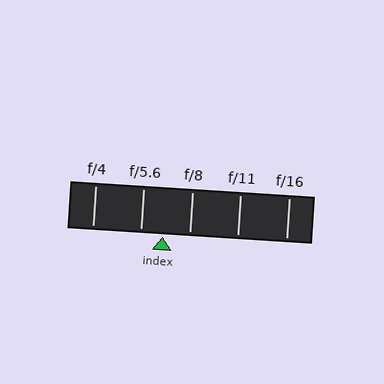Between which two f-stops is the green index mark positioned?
The index mark is between f/5.6 and f/8.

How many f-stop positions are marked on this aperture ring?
There are 5 f-stop positions marked.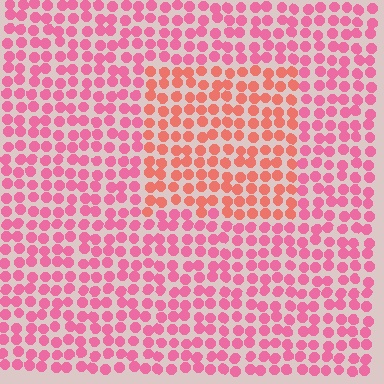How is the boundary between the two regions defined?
The boundary is defined purely by a slight shift in hue (about 30 degrees). Spacing, size, and orientation are identical on both sides.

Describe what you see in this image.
The image is filled with small pink elements in a uniform arrangement. A rectangle-shaped region is visible where the elements are tinted to a slightly different hue, forming a subtle color boundary.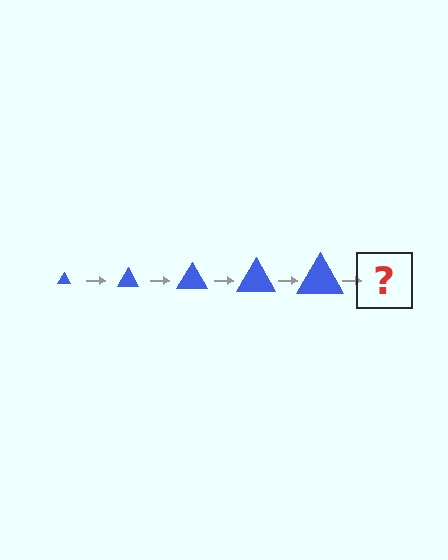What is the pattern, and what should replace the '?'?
The pattern is that the triangle gets progressively larger each step. The '?' should be a blue triangle, larger than the previous one.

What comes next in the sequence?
The next element should be a blue triangle, larger than the previous one.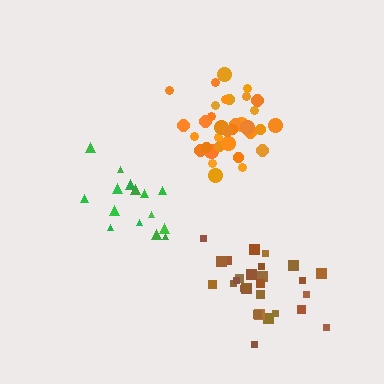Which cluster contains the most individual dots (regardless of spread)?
Orange (35).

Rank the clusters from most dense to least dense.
orange, brown, green.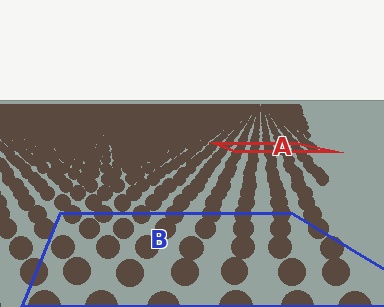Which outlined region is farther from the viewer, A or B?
Region A is farther from the viewer — the texture elements inside it appear smaller and more densely packed.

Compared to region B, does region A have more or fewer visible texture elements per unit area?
Region A has more texture elements per unit area — they are packed more densely because it is farther away.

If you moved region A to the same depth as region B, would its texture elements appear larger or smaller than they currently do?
They would appear larger. At a closer depth, the same texture elements are projected at a bigger on-screen size.